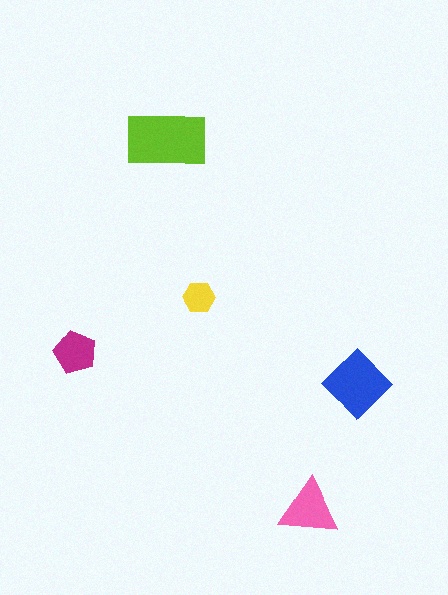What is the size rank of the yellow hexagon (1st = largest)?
5th.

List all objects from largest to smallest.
The lime rectangle, the blue diamond, the pink triangle, the magenta pentagon, the yellow hexagon.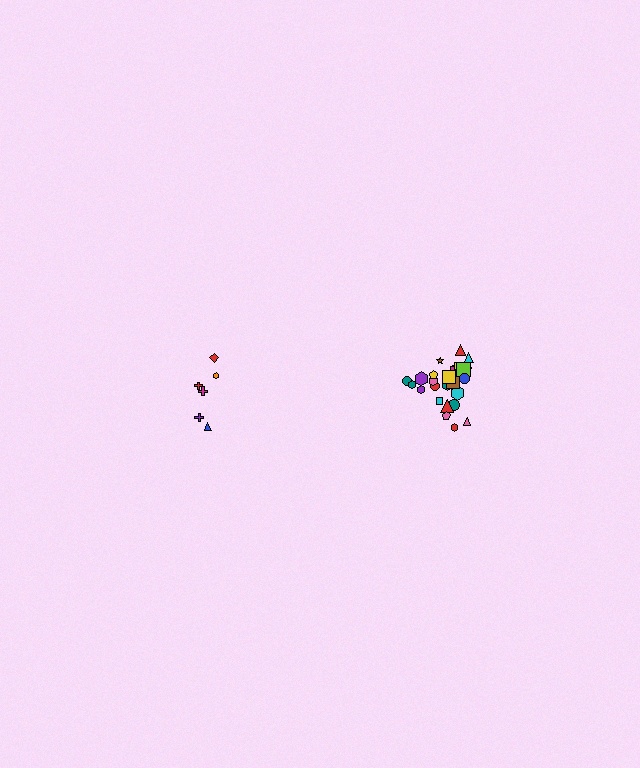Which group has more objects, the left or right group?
The right group.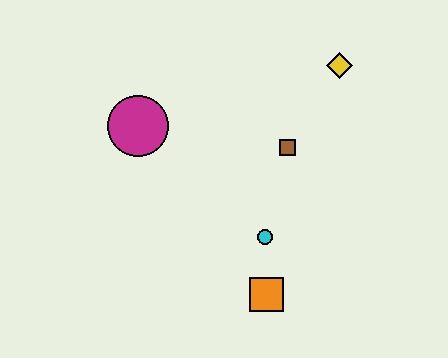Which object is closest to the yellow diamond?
The brown square is closest to the yellow diamond.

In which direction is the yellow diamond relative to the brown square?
The yellow diamond is above the brown square.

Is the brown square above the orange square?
Yes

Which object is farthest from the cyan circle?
The yellow diamond is farthest from the cyan circle.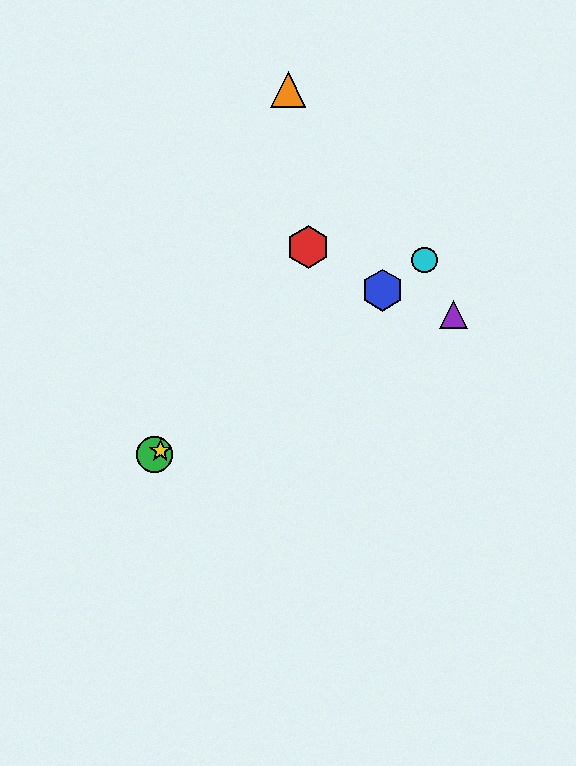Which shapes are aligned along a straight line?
The blue hexagon, the green circle, the yellow star, the cyan circle are aligned along a straight line.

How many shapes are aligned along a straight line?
4 shapes (the blue hexagon, the green circle, the yellow star, the cyan circle) are aligned along a straight line.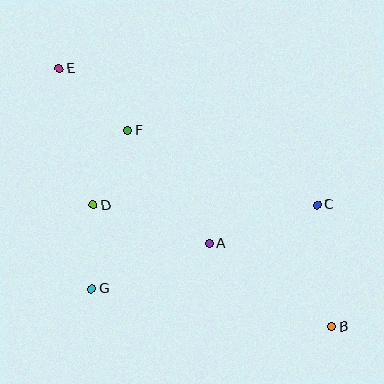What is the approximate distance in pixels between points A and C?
The distance between A and C is approximately 114 pixels.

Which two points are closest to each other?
Points D and F are closest to each other.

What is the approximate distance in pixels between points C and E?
The distance between C and E is approximately 292 pixels.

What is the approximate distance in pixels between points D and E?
The distance between D and E is approximately 141 pixels.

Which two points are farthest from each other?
Points B and E are farthest from each other.